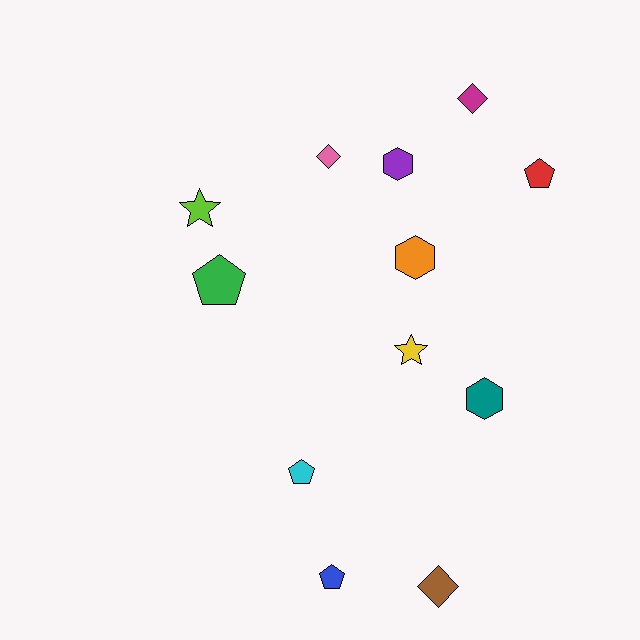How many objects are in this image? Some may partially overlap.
There are 12 objects.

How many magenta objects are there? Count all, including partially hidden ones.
There is 1 magenta object.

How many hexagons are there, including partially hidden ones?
There are 3 hexagons.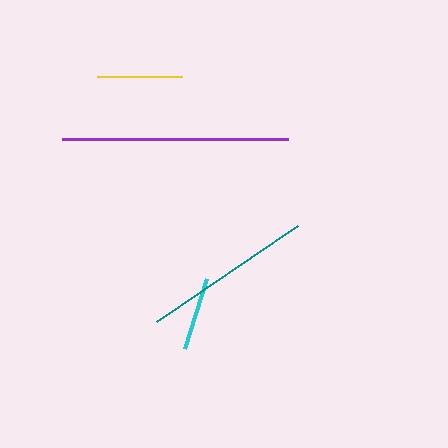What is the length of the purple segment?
The purple segment is approximately 227 pixels long.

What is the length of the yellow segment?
The yellow segment is approximately 85 pixels long.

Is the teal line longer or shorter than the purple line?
The purple line is longer than the teal line.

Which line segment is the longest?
The purple line is the longest at approximately 227 pixels.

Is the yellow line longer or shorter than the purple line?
The purple line is longer than the yellow line.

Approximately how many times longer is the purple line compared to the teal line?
The purple line is approximately 1.3 times the length of the teal line.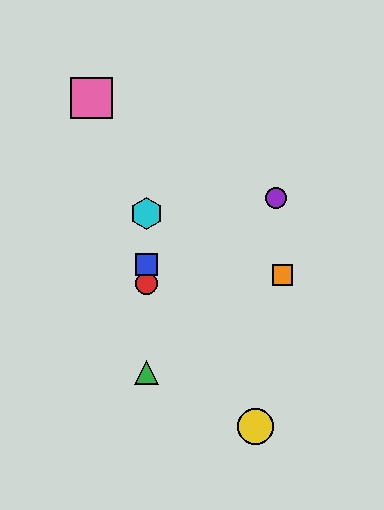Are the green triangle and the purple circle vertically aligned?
No, the green triangle is at x≈146 and the purple circle is at x≈276.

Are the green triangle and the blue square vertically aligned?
Yes, both are at x≈146.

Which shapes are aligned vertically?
The red circle, the blue square, the green triangle, the cyan hexagon are aligned vertically.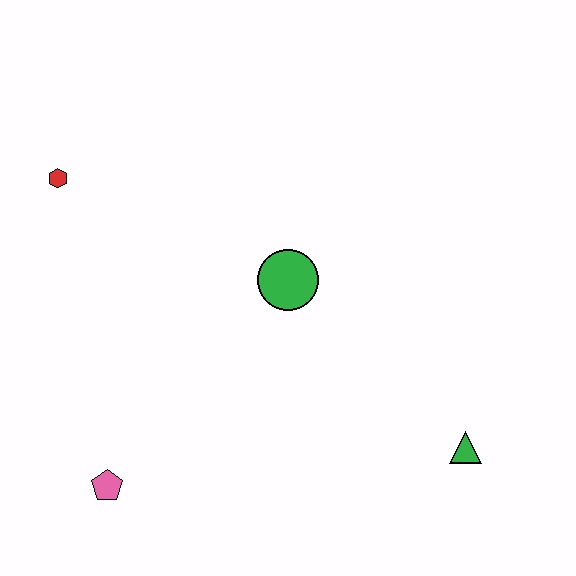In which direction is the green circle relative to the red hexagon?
The green circle is to the right of the red hexagon.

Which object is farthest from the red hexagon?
The green triangle is farthest from the red hexagon.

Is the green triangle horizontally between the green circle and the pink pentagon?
No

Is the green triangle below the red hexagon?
Yes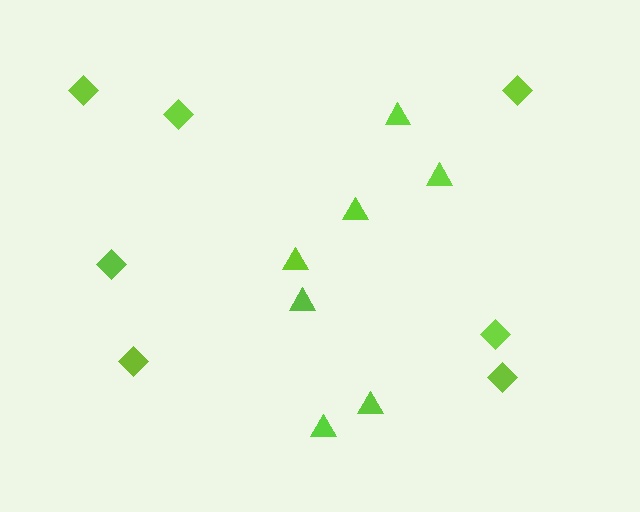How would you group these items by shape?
There are 2 groups: one group of triangles (7) and one group of diamonds (7).